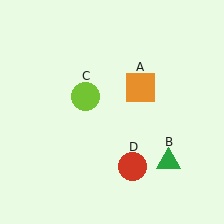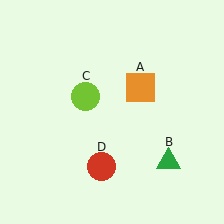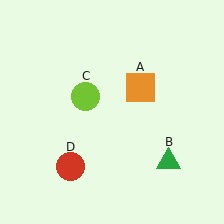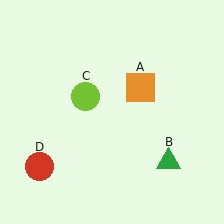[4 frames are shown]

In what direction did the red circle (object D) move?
The red circle (object D) moved left.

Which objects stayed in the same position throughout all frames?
Orange square (object A) and green triangle (object B) and lime circle (object C) remained stationary.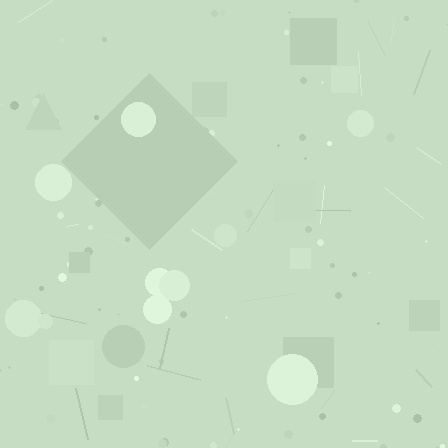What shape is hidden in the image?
A diamond is hidden in the image.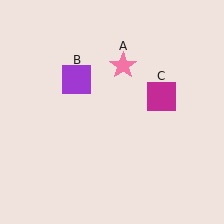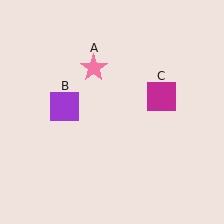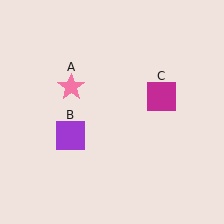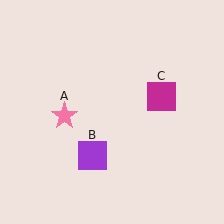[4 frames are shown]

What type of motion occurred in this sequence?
The pink star (object A), purple square (object B) rotated counterclockwise around the center of the scene.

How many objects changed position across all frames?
2 objects changed position: pink star (object A), purple square (object B).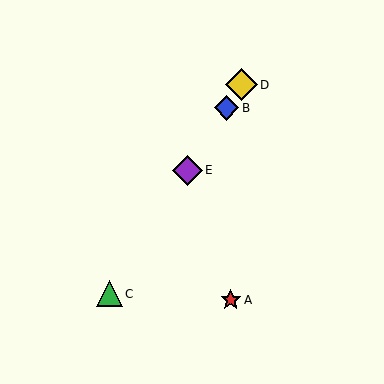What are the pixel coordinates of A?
Object A is at (231, 300).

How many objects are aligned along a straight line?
4 objects (B, C, D, E) are aligned along a straight line.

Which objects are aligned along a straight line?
Objects B, C, D, E are aligned along a straight line.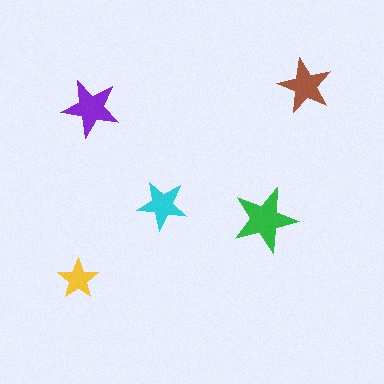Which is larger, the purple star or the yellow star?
The purple one.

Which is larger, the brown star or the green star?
The green one.